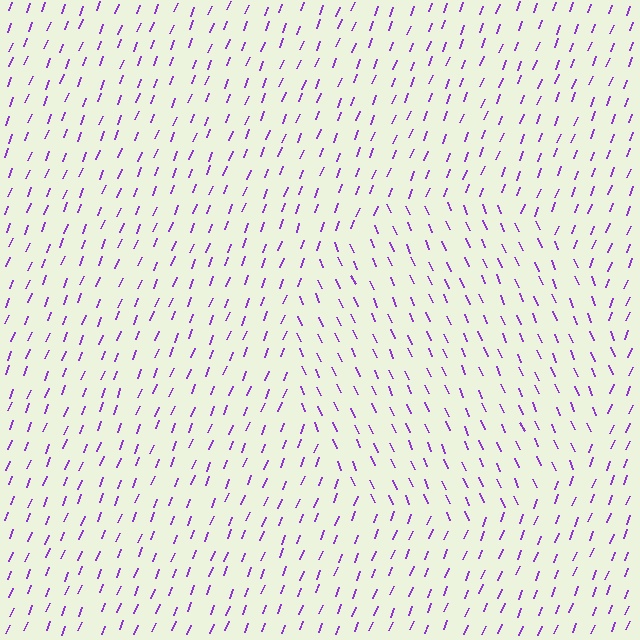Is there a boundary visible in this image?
Yes, there is a texture boundary formed by a change in line orientation.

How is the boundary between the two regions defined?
The boundary is defined purely by a change in line orientation (approximately 45 degrees difference). All lines are the same color and thickness.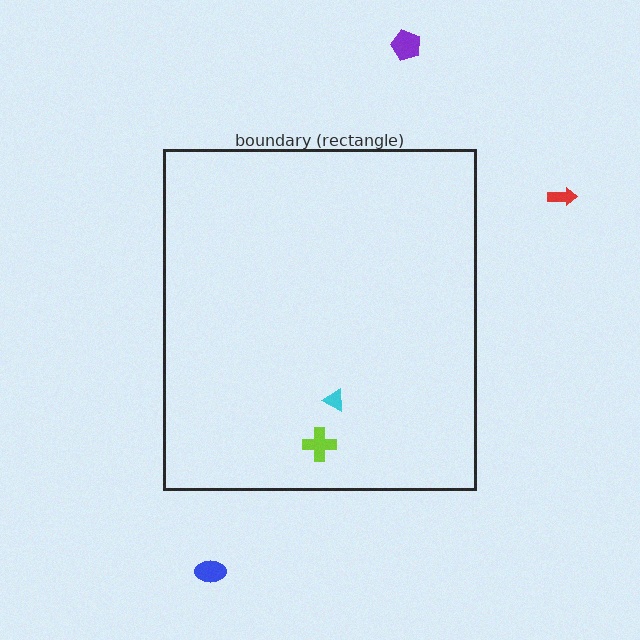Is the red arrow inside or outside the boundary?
Outside.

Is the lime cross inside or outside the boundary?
Inside.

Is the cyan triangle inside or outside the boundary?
Inside.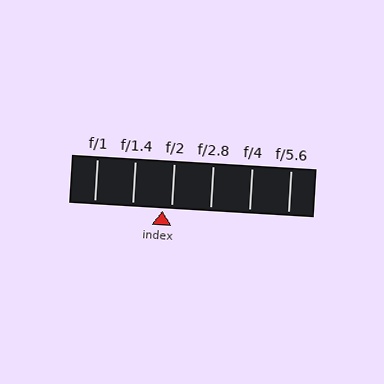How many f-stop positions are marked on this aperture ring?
There are 6 f-stop positions marked.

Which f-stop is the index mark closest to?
The index mark is closest to f/2.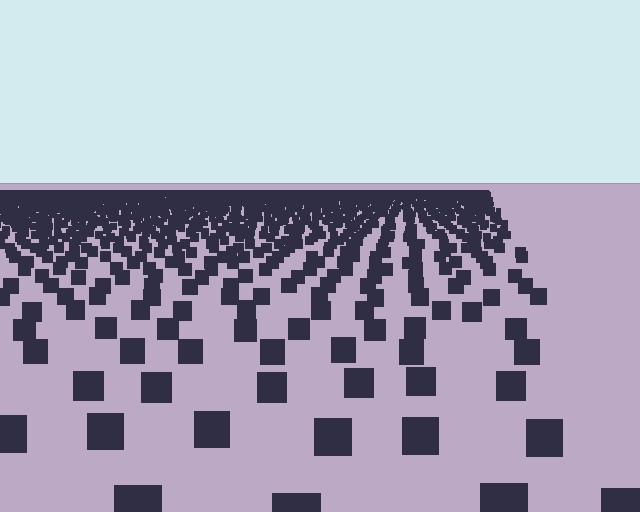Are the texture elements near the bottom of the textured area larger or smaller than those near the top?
Larger. Near the bottom, elements are closer to the viewer and appear at a bigger on-screen size.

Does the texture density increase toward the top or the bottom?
Density increases toward the top.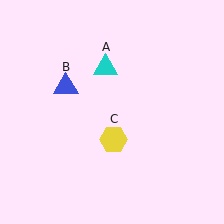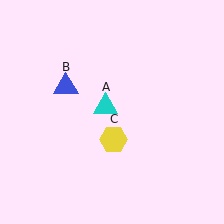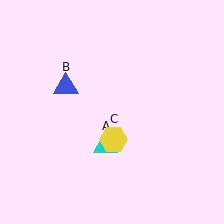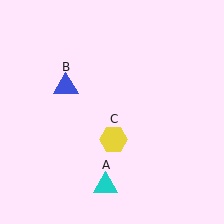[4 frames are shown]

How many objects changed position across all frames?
1 object changed position: cyan triangle (object A).